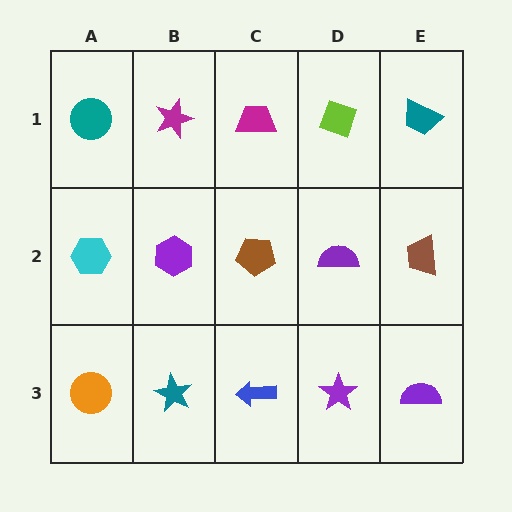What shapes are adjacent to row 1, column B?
A purple hexagon (row 2, column B), a teal circle (row 1, column A), a magenta trapezoid (row 1, column C).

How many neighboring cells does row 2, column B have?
4.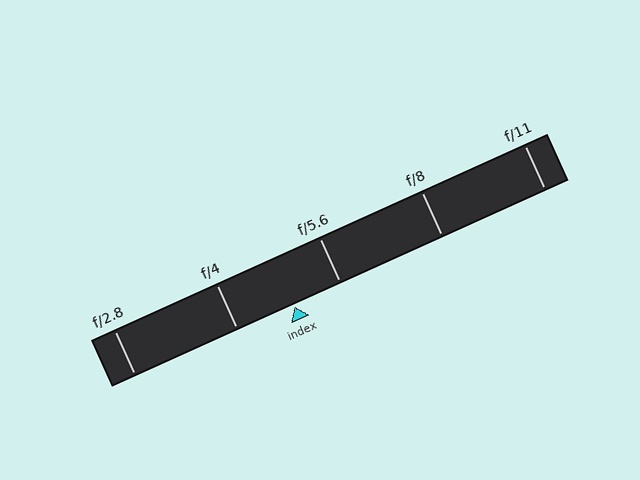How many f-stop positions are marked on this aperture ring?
There are 5 f-stop positions marked.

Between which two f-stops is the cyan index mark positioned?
The index mark is between f/4 and f/5.6.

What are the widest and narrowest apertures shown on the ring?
The widest aperture shown is f/2.8 and the narrowest is f/11.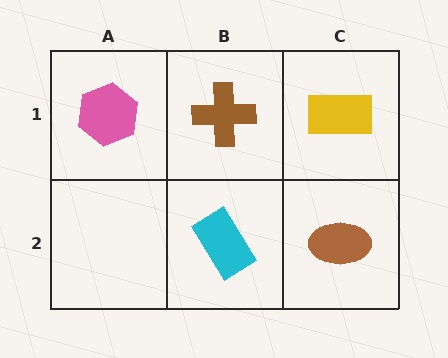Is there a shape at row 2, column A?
No, that cell is empty.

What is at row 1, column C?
A yellow rectangle.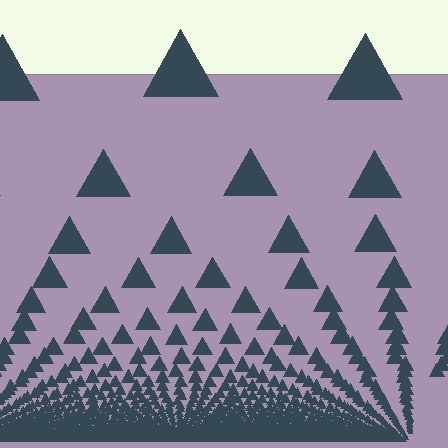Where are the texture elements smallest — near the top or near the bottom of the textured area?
Near the bottom.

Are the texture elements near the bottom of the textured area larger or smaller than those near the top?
Smaller. The gradient is inverted — elements near the bottom are smaller and denser.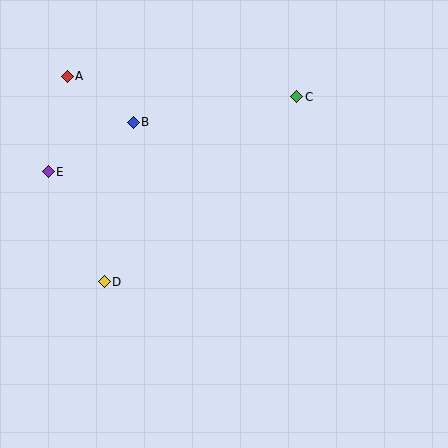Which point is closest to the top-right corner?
Point C is closest to the top-right corner.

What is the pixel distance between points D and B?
The distance between D and B is 162 pixels.